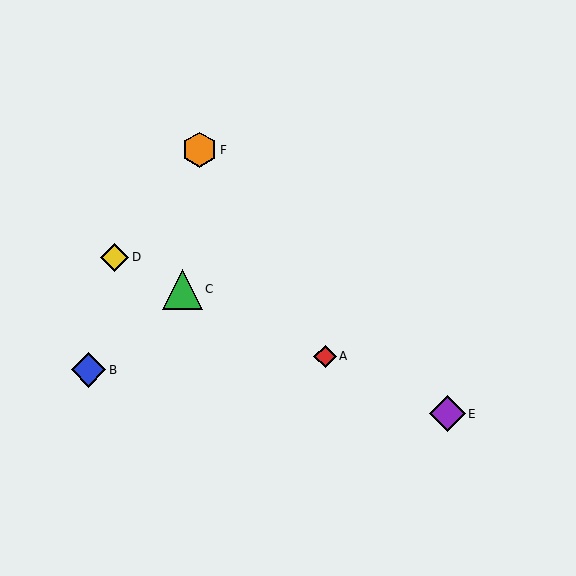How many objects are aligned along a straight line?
4 objects (A, C, D, E) are aligned along a straight line.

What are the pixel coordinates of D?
Object D is at (114, 257).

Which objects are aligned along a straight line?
Objects A, C, D, E are aligned along a straight line.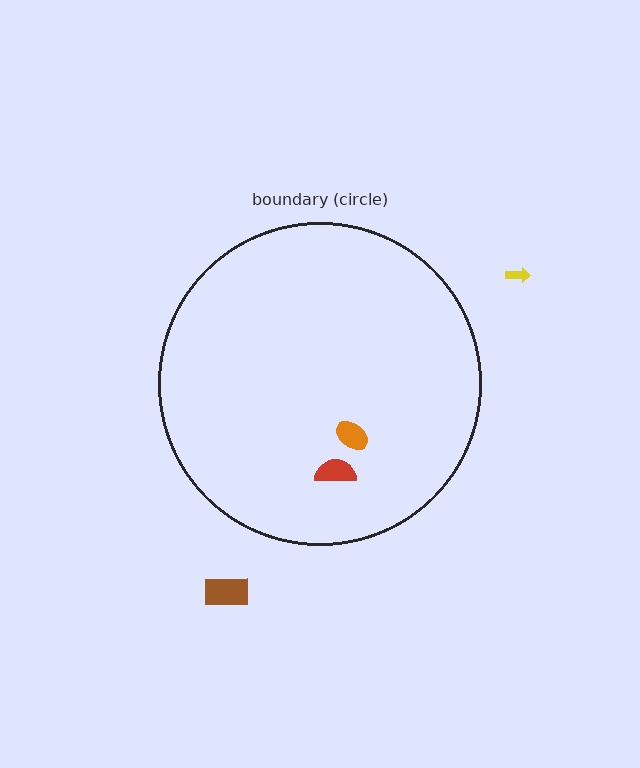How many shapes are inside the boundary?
2 inside, 2 outside.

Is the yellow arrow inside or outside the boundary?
Outside.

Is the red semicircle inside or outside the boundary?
Inside.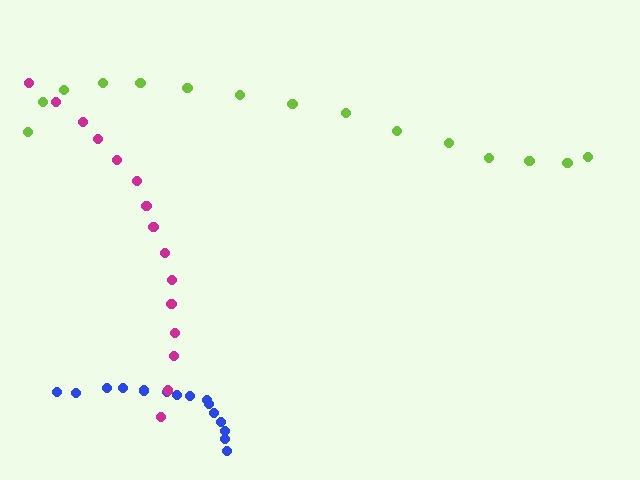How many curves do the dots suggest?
There are 3 distinct paths.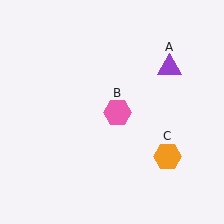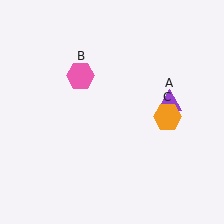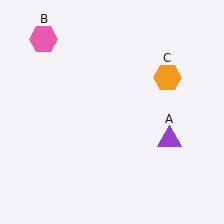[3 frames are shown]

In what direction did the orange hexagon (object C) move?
The orange hexagon (object C) moved up.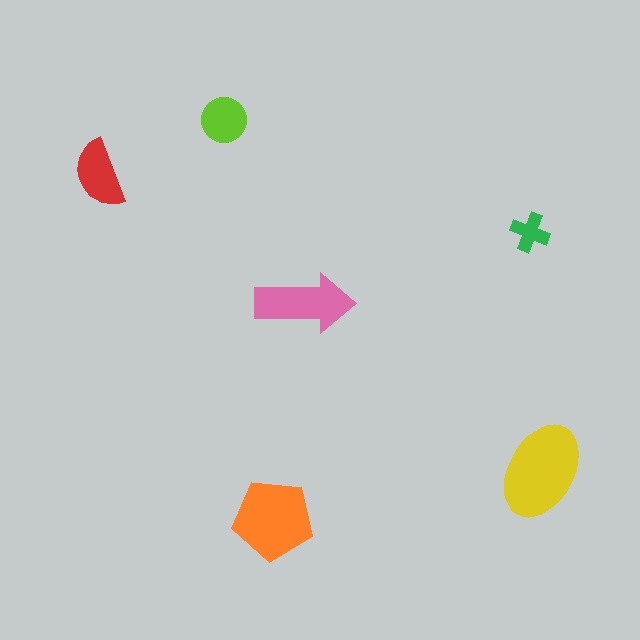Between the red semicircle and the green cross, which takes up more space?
The red semicircle.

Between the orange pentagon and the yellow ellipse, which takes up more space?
The yellow ellipse.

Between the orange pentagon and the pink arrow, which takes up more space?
The orange pentagon.